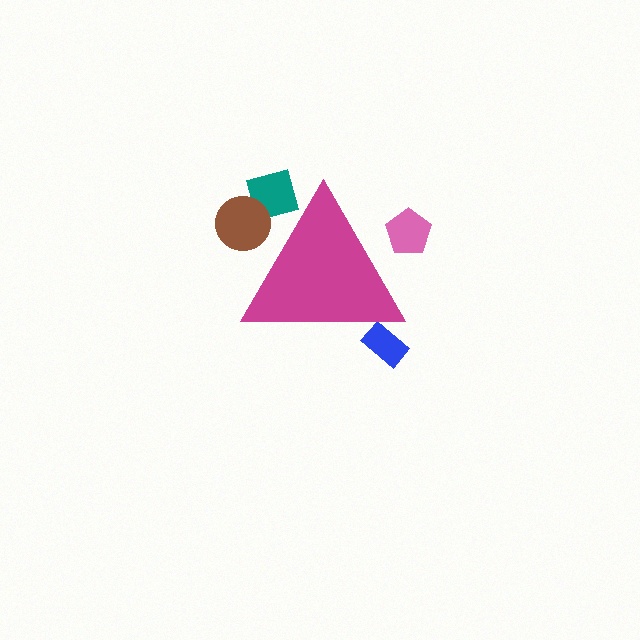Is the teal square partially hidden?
Yes, the teal square is partially hidden behind the magenta triangle.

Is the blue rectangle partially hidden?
Yes, the blue rectangle is partially hidden behind the magenta triangle.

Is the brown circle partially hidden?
Yes, the brown circle is partially hidden behind the magenta triangle.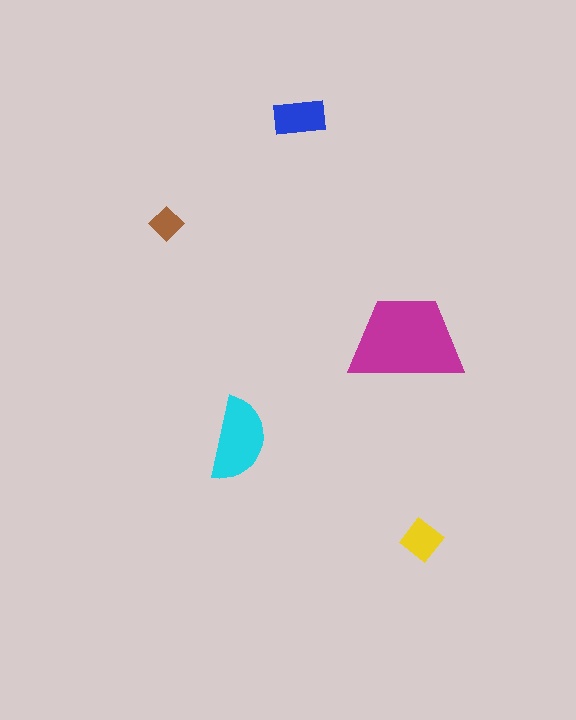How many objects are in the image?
There are 5 objects in the image.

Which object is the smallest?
The brown diamond.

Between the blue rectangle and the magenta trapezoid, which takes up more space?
The magenta trapezoid.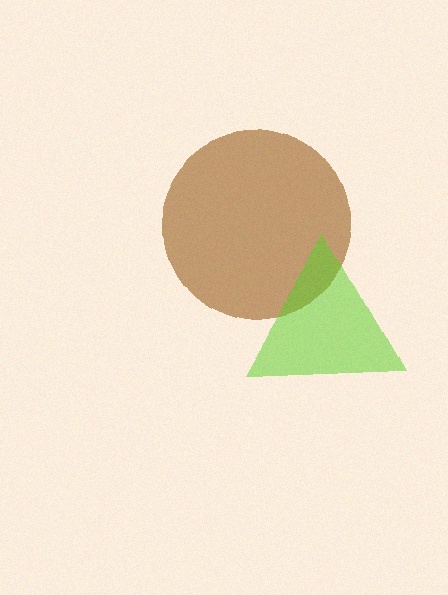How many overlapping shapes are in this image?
There are 2 overlapping shapes in the image.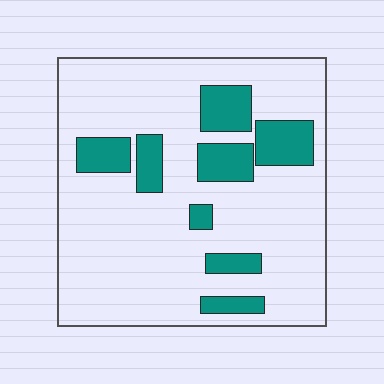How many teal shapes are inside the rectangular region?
8.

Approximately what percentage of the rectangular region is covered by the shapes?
Approximately 20%.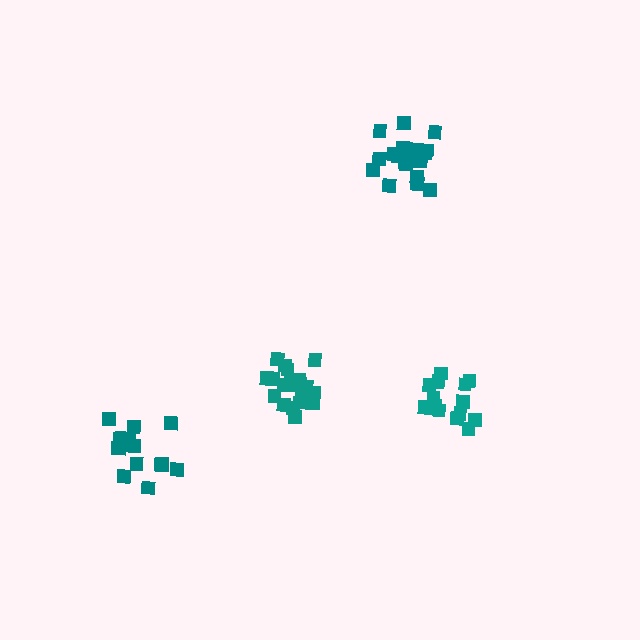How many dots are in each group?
Group 1: 20 dots, Group 2: 16 dots, Group 3: 15 dots, Group 4: 21 dots (72 total).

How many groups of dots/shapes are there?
There are 4 groups.